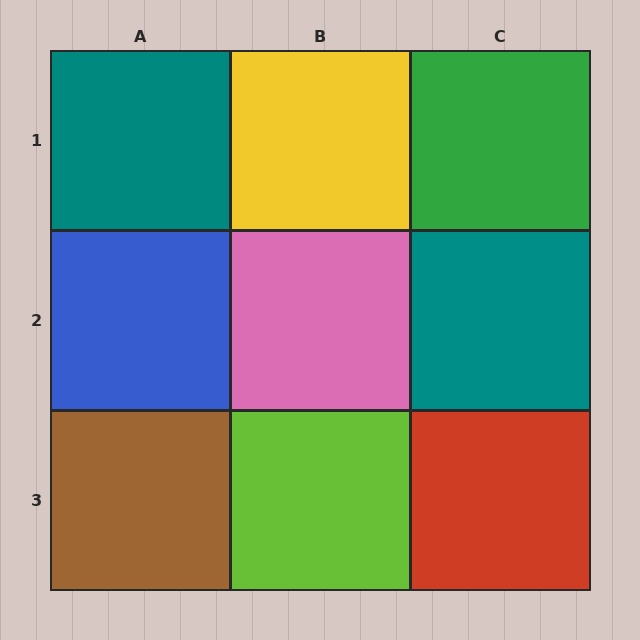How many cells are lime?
1 cell is lime.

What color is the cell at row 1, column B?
Yellow.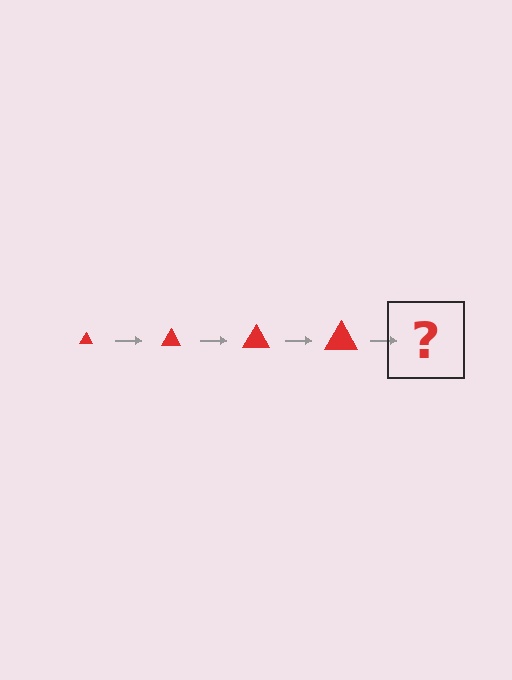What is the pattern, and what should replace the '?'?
The pattern is that the triangle gets progressively larger each step. The '?' should be a red triangle, larger than the previous one.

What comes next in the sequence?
The next element should be a red triangle, larger than the previous one.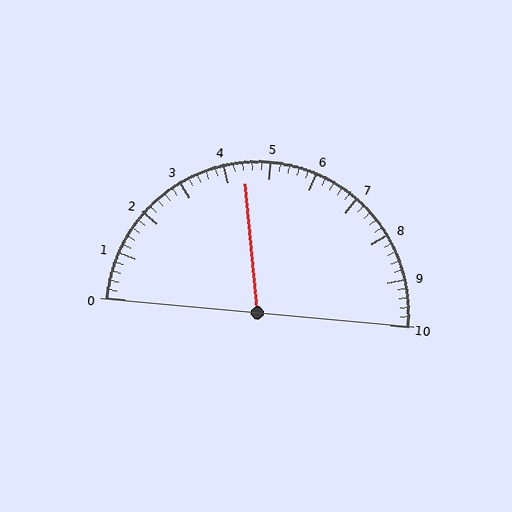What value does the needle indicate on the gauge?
The needle indicates approximately 4.4.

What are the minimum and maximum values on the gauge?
The gauge ranges from 0 to 10.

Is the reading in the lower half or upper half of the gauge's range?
The reading is in the lower half of the range (0 to 10).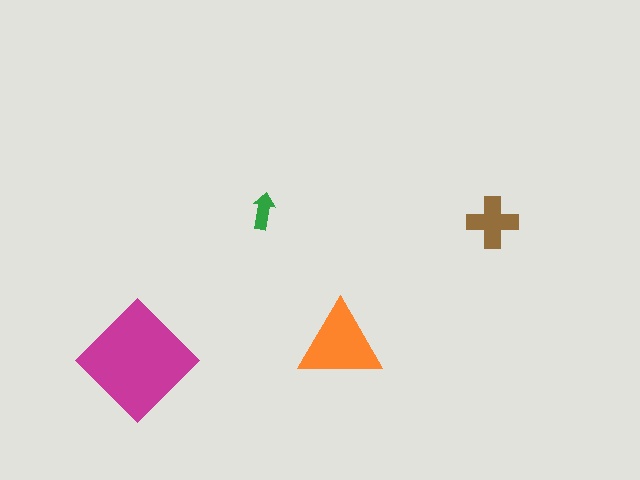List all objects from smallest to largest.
The green arrow, the brown cross, the orange triangle, the magenta diamond.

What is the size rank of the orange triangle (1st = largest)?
2nd.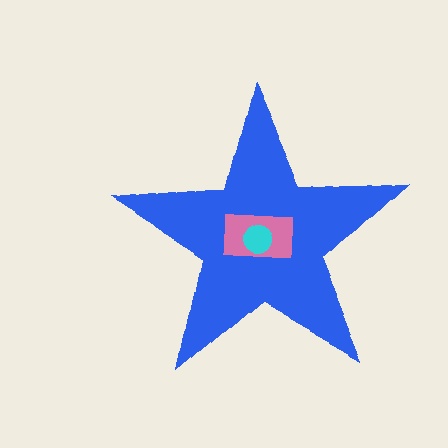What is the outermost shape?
The blue star.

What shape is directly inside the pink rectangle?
The cyan circle.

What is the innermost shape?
The cyan circle.